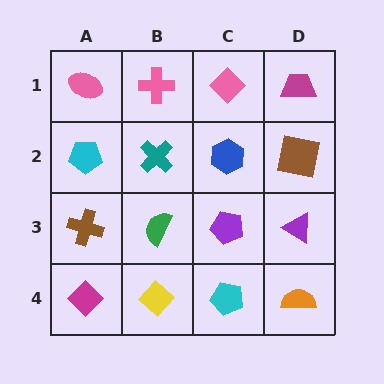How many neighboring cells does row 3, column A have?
3.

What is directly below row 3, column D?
An orange semicircle.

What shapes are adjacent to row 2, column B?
A pink cross (row 1, column B), a green semicircle (row 3, column B), a cyan pentagon (row 2, column A), a blue hexagon (row 2, column C).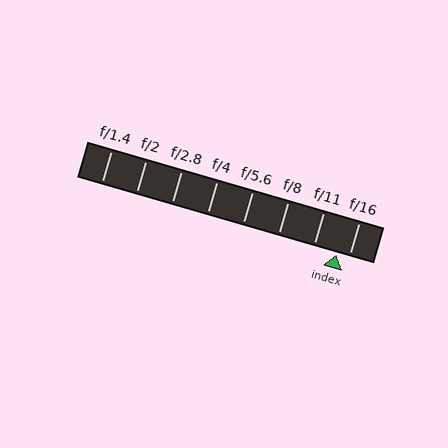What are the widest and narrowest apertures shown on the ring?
The widest aperture shown is f/1.4 and the narrowest is f/16.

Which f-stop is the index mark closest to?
The index mark is closest to f/16.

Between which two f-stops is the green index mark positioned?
The index mark is between f/11 and f/16.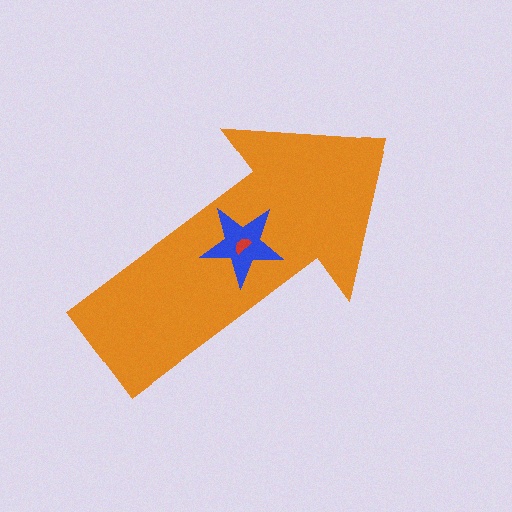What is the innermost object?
The red semicircle.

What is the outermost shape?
The orange arrow.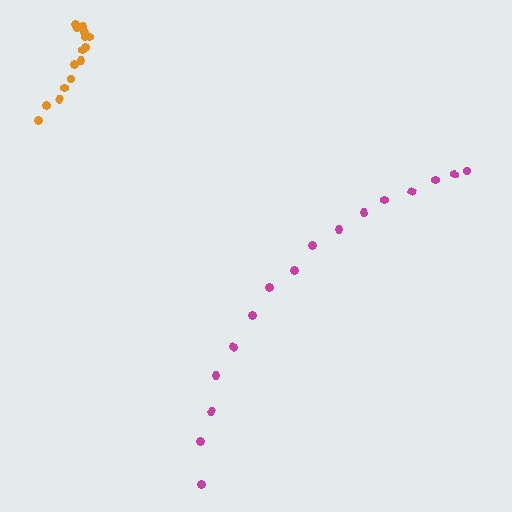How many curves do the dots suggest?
There are 2 distinct paths.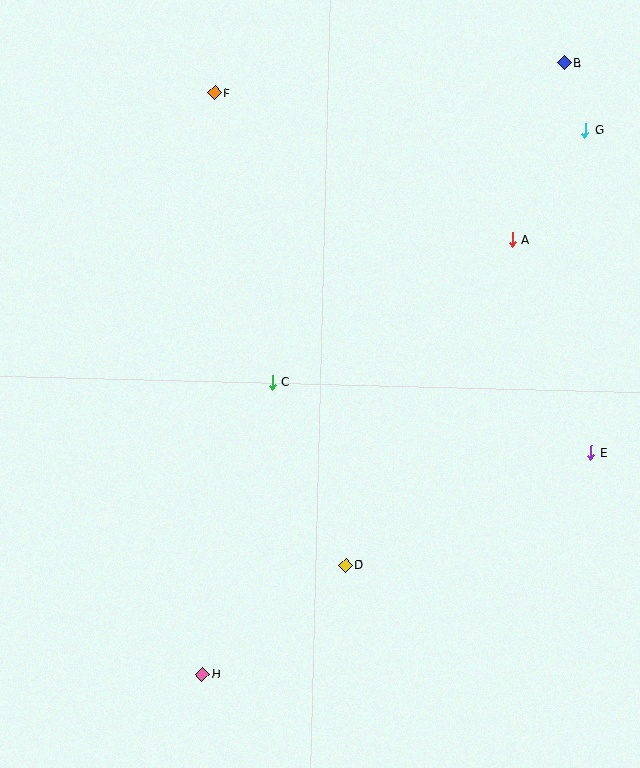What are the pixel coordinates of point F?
Point F is at (215, 93).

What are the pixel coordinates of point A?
Point A is at (512, 239).